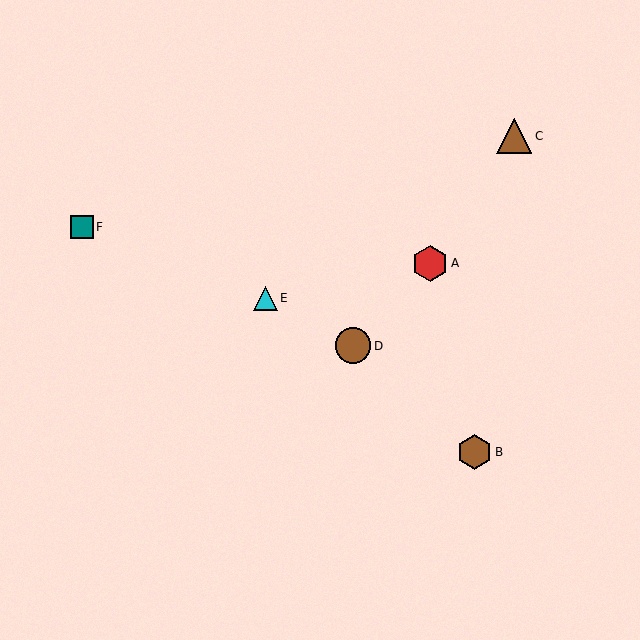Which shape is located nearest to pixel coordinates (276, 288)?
The cyan triangle (labeled E) at (266, 298) is nearest to that location.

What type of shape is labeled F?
Shape F is a teal square.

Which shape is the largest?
The red hexagon (labeled A) is the largest.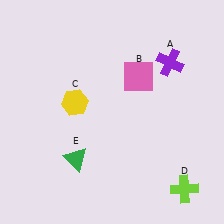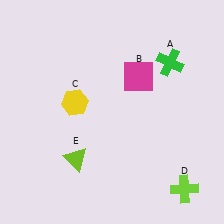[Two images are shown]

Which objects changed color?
A changed from purple to green. B changed from pink to magenta. E changed from green to lime.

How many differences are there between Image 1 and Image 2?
There are 3 differences between the two images.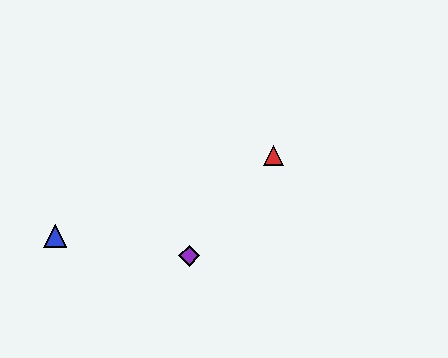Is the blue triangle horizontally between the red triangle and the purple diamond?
No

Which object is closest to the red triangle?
The purple diamond is closest to the red triangle.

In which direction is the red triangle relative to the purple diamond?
The red triangle is above the purple diamond.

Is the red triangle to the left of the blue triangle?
No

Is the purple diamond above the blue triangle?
No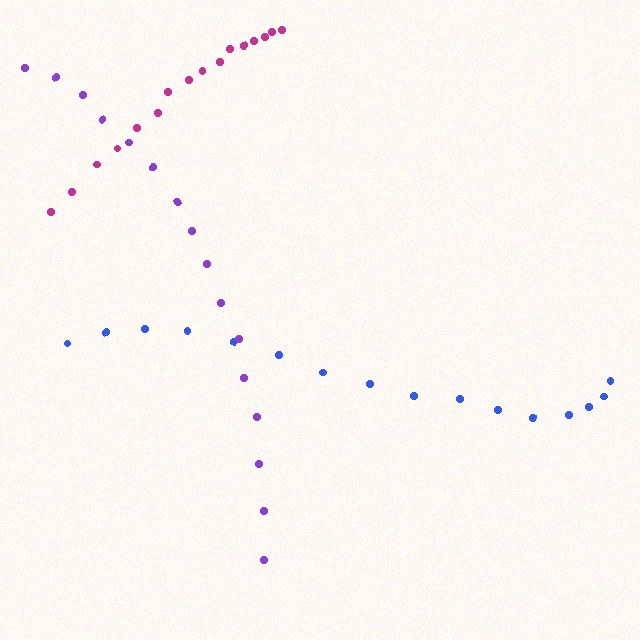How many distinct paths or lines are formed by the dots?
There are 3 distinct paths.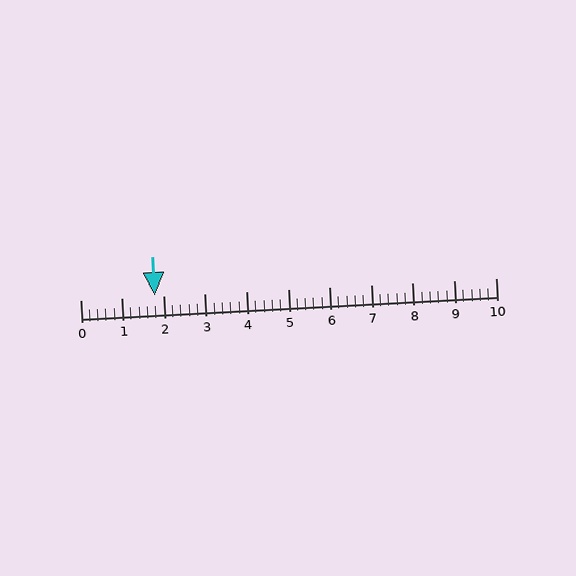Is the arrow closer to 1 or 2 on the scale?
The arrow is closer to 2.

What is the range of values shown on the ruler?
The ruler shows values from 0 to 10.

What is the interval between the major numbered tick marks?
The major tick marks are spaced 1 units apart.